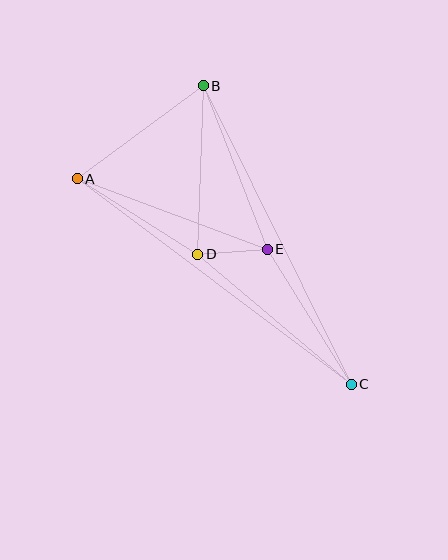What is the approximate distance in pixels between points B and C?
The distance between B and C is approximately 333 pixels.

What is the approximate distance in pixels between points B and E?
The distance between B and E is approximately 176 pixels.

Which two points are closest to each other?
Points D and E are closest to each other.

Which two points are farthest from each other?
Points A and C are farthest from each other.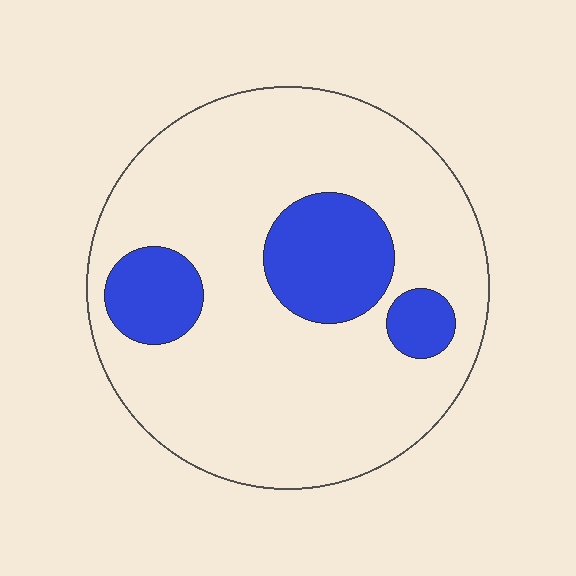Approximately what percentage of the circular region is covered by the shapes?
Approximately 20%.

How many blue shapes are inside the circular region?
3.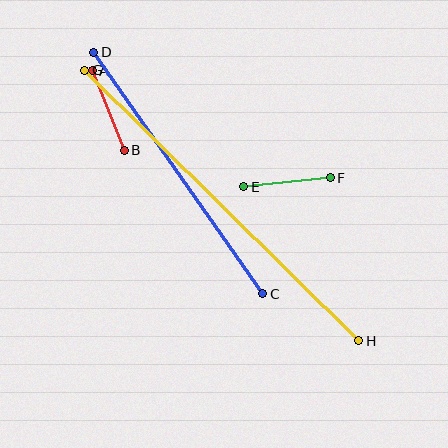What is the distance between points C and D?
The distance is approximately 295 pixels.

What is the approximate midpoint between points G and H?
The midpoint is at approximately (222, 206) pixels.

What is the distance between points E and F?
The distance is approximately 87 pixels.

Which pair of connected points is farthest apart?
Points G and H are farthest apart.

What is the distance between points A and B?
The distance is approximately 86 pixels.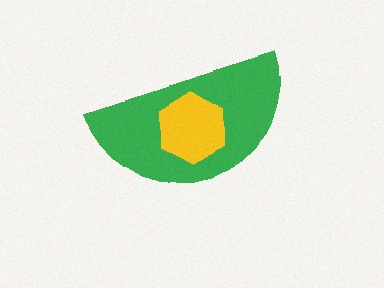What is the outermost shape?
The green semicircle.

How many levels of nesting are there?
2.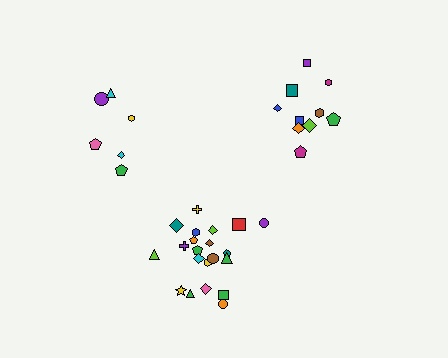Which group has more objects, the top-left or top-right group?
The top-right group.